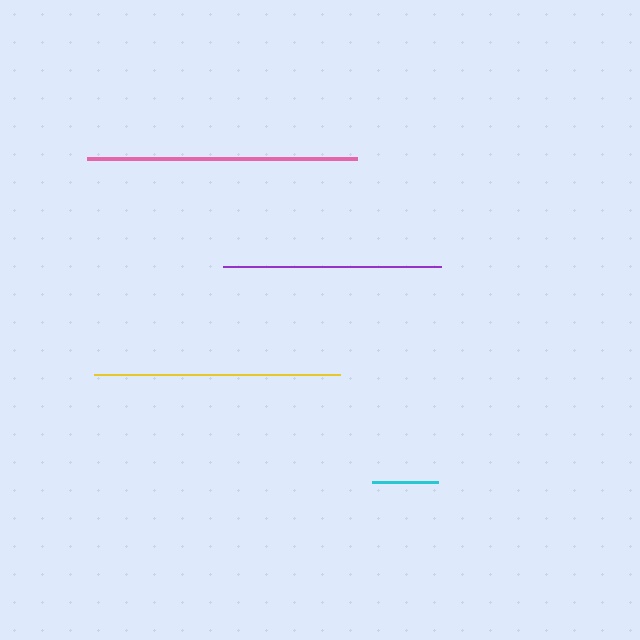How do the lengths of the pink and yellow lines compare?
The pink and yellow lines are approximately the same length.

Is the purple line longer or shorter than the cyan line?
The purple line is longer than the cyan line.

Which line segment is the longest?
The pink line is the longest at approximately 270 pixels.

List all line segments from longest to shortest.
From longest to shortest: pink, yellow, purple, cyan.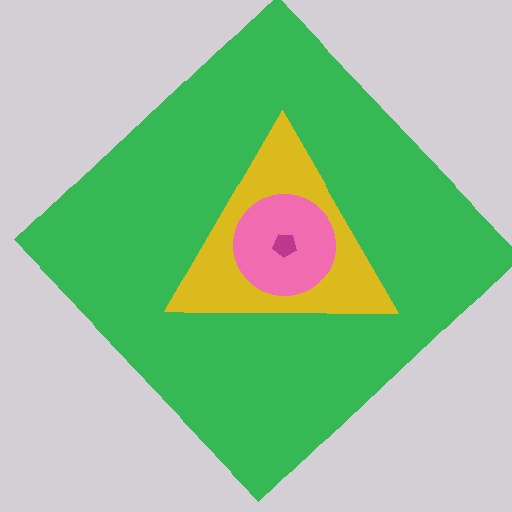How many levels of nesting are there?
4.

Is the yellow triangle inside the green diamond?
Yes.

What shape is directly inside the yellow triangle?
The pink circle.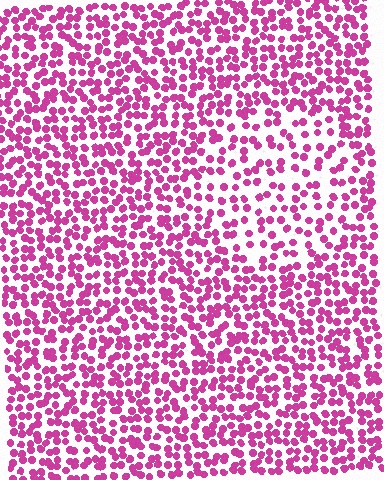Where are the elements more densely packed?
The elements are more densely packed outside the circle boundary.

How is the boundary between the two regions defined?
The boundary is defined by a change in element density (approximately 1.7x ratio). All elements are the same color, size, and shape.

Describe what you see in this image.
The image contains small magenta elements arranged at two different densities. A circle-shaped region is visible where the elements are less densely packed than the surrounding area.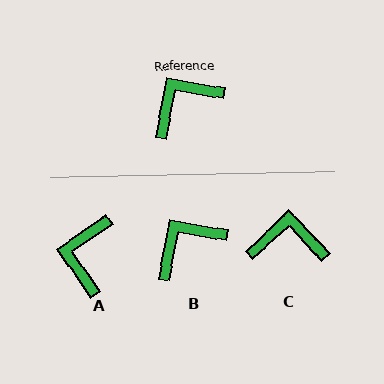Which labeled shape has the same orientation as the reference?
B.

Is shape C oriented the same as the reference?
No, it is off by about 37 degrees.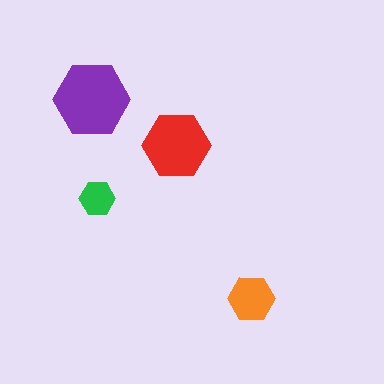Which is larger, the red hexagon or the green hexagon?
The red one.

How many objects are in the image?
There are 4 objects in the image.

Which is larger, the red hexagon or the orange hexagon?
The red one.